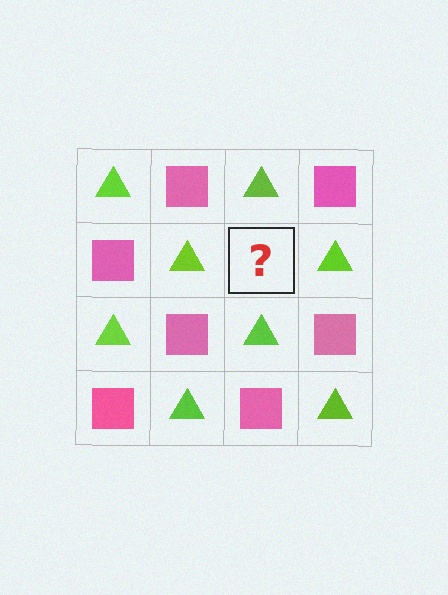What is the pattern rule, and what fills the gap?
The rule is that it alternates lime triangle and pink square in a checkerboard pattern. The gap should be filled with a pink square.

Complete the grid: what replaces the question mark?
The question mark should be replaced with a pink square.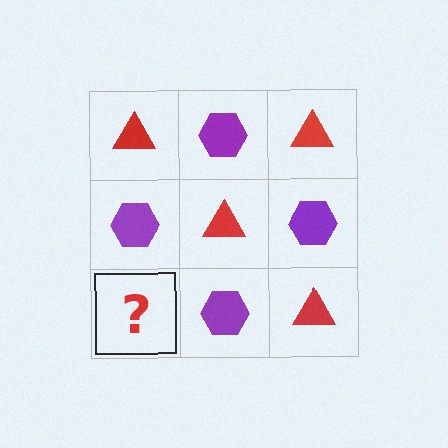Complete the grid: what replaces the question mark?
The question mark should be replaced with a red triangle.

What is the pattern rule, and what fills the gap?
The rule is that it alternates red triangle and purple hexagon in a checkerboard pattern. The gap should be filled with a red triangle.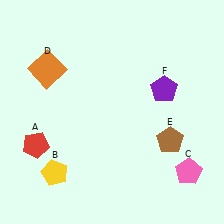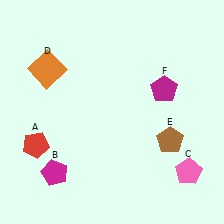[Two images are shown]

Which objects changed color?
B changed from yellow to magenta. F changed from purple to magenta.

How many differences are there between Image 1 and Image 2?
There are 2 differences between the two images.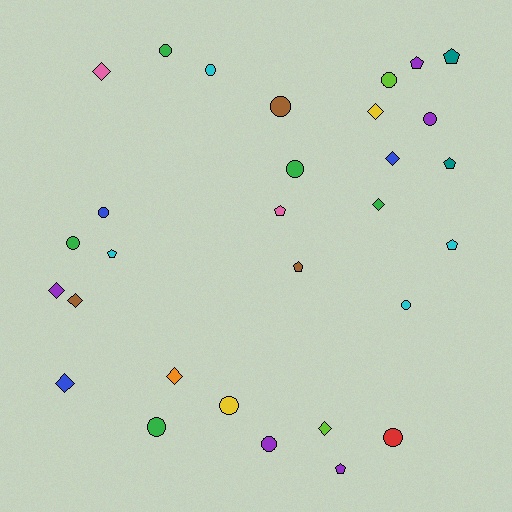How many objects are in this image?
There are 30 objects.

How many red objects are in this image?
There is 1 red object.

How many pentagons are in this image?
There are 8 pentagons.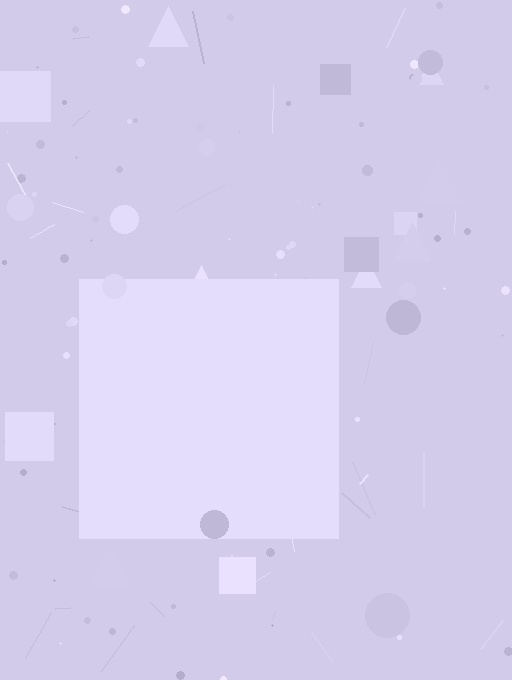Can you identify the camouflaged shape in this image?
The camouflaged shape is a square.